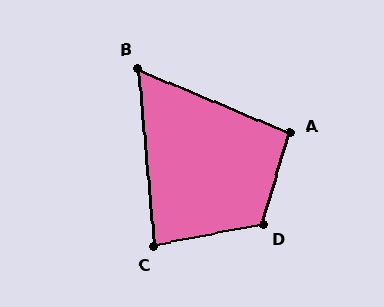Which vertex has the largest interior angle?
D, at approximately 117 degrees.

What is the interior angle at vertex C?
Approximately 84 degrees (acute).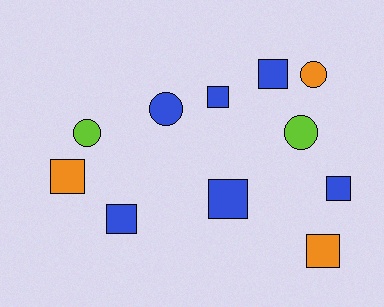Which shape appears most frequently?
Square, with 7 objects.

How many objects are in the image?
There are 11 objects.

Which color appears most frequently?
Blue, with 6 objects.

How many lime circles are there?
There are 2 lime circles.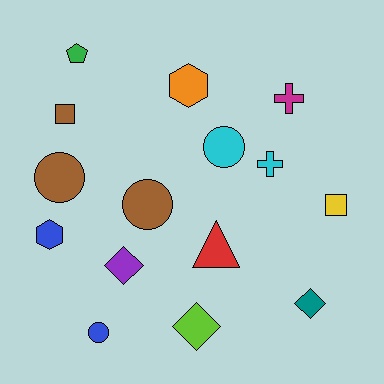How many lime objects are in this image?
There is 1 lime object.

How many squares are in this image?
There are 2 squares.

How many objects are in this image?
There are 15 objects.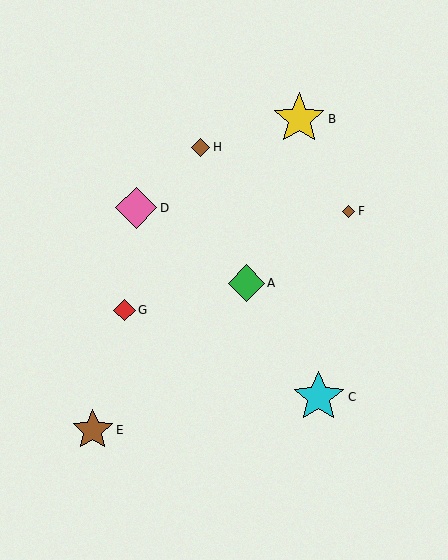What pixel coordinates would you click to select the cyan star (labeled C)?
Click at (319, 397) to select the cyan star C.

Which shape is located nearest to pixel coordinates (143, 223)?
The pink diamond (labeled D) at (136, 208) is nearest to that location.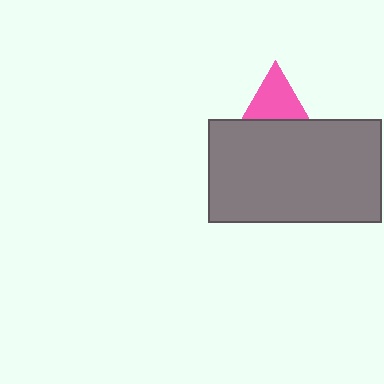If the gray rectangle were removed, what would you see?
You would see the complete pink triangle.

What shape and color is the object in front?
The object in front is a gray rectangle.